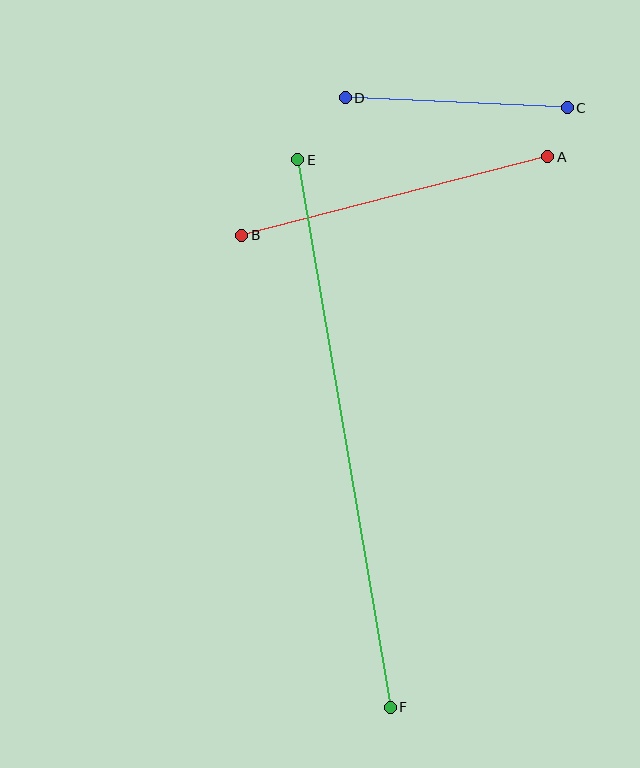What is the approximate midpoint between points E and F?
The midpoint is at approximately (344, 433) pixels.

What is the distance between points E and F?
The distance is approximately 555 pixels.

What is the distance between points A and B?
The distance is approximately 315 pixels.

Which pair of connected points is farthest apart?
Points E and F are farthest apart.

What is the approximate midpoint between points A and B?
The midpoint is at approximately (395, 196) pixels.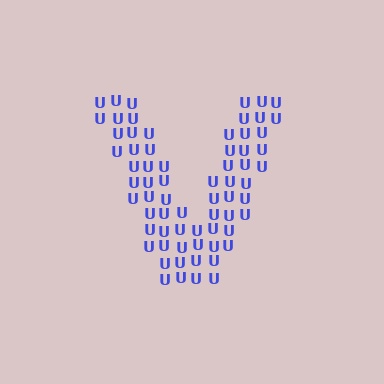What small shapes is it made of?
It is made of small letter U's.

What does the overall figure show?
The overall figure shows the letter V.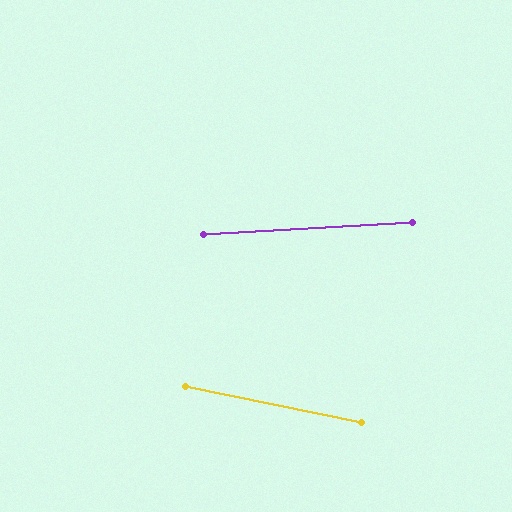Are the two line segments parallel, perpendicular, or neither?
Neither parallel nor perpendicular — they differ by about 15°.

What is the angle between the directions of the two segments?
Approximately 15 degrees.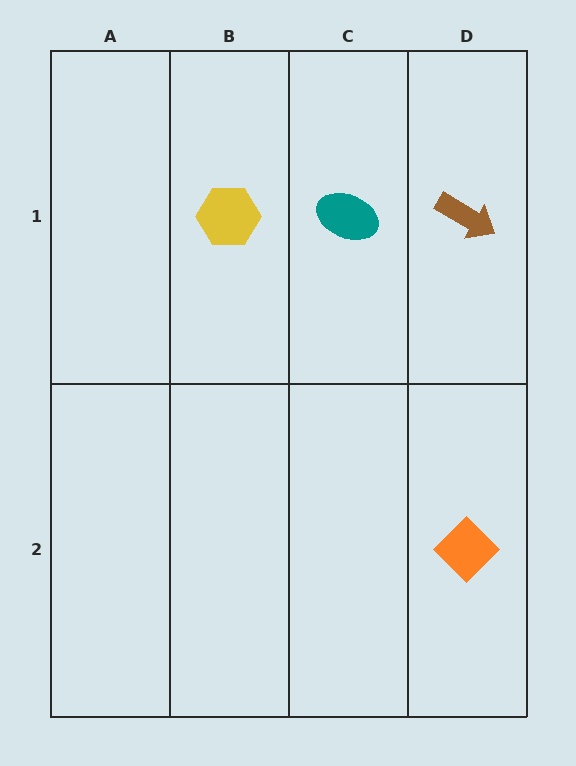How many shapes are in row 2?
1 shape.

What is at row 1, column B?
A yellow hexagon.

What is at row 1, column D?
A brown arrow.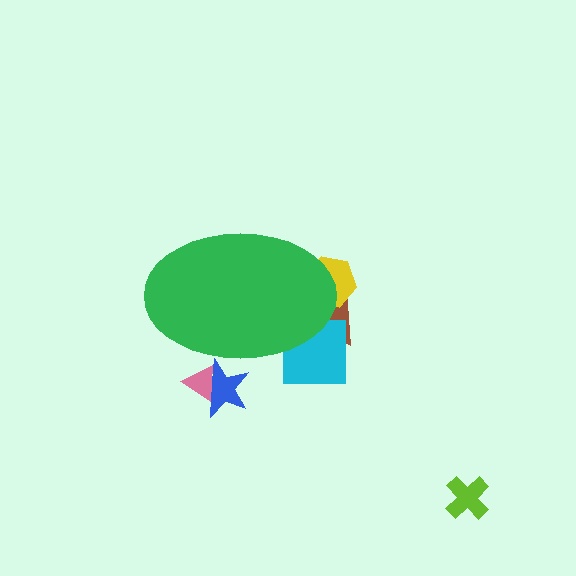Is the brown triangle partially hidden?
Yes, the brown triangle is partially hidden behind the green ellipse.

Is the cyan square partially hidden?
Yes, the cyan square is partially hidden behind the green ellipse.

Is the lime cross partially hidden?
No, the lime cross is fully visible.